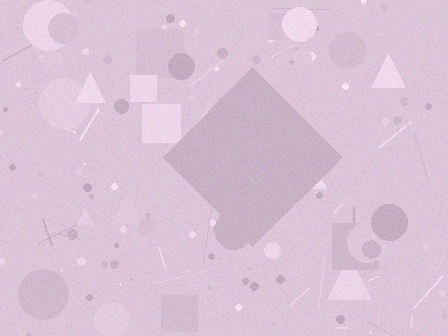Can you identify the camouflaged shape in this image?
The camouflaged shape is a diamond.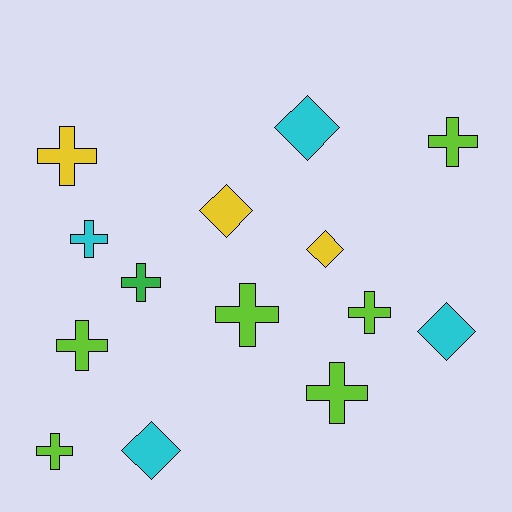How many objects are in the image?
There are 14 objects.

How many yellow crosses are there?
There is 1 yellow cross.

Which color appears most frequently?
Lime, with 6 objects.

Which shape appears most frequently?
Cross, with 9 objects.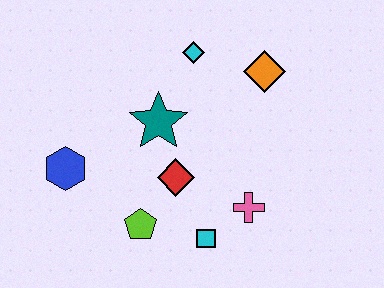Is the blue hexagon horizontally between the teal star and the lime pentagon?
No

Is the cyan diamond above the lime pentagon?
Yes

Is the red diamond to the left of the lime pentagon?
No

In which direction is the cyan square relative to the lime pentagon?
The cyan square is to the right of the lime pentagon.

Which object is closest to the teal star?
The red diamond is closest to the teal star.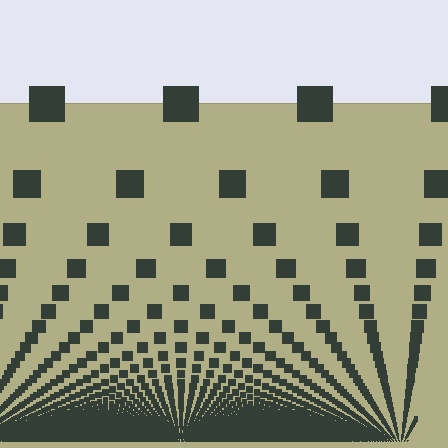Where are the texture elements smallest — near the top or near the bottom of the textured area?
Near the bottom.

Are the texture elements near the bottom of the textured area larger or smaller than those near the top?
Smaller. The gradient is inverted — elements near the bottom are smaller and denser.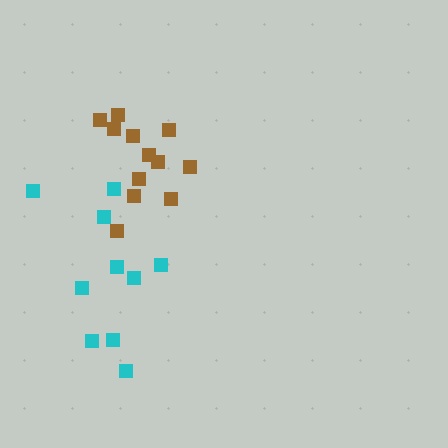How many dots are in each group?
Group 1: 10 dots, Group 2: 12 dots (22 total).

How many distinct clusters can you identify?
There are 2 distinct clusters.